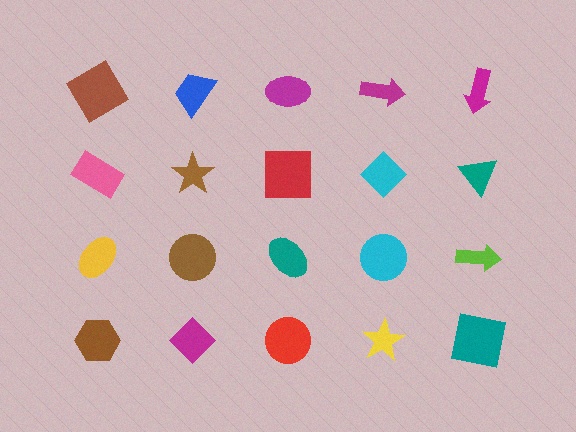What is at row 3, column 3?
A teal ellipse.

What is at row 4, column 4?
A yellow star.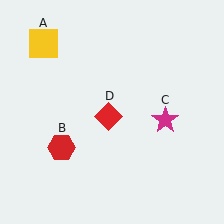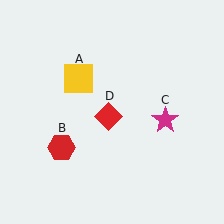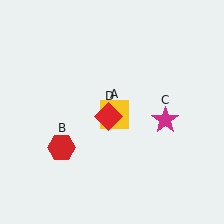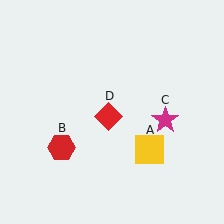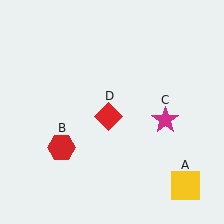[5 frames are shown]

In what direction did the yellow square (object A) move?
The yellow square (object A) moved down and to the right.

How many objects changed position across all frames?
1 object changed position: yellow square (object A).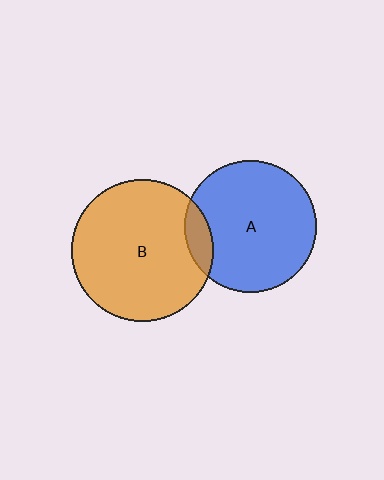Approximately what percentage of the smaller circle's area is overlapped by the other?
Approximately 10%.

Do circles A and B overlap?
Yes.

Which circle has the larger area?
Circle B (orange).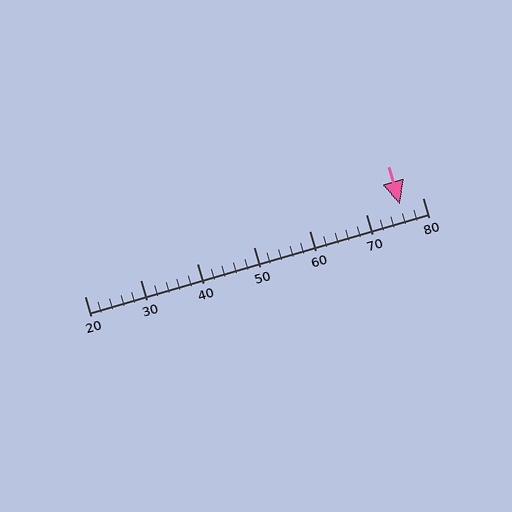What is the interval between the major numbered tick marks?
The major tick marks are spaced 10 units apart.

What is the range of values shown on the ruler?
The ruler shows values from 20 to 80.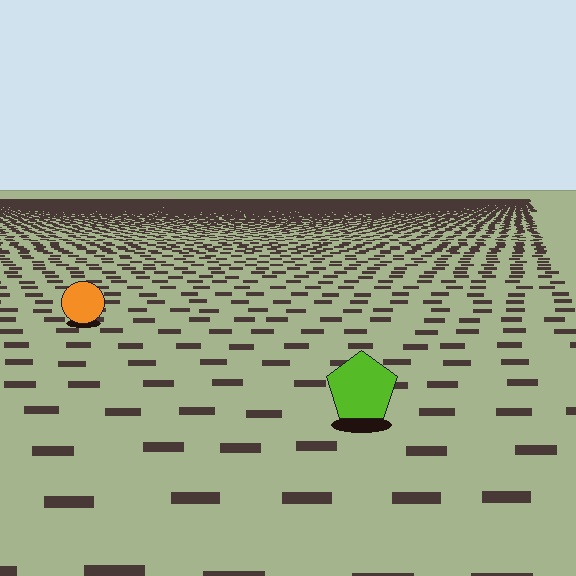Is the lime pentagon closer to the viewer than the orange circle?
Yes. The lime pentagon is closer — you can tell from the texture gradient: the ground texture is coarser near it.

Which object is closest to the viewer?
The lime pentagon is closest. The texture marks near it are larger and more spread out.